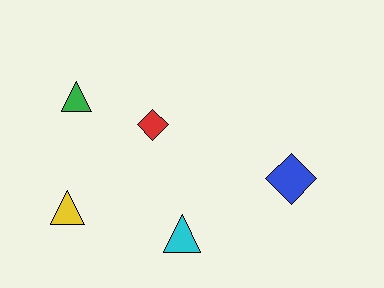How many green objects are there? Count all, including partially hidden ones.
There is 1 green object.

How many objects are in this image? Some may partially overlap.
There are 5 objects.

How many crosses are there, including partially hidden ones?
There are no crosses.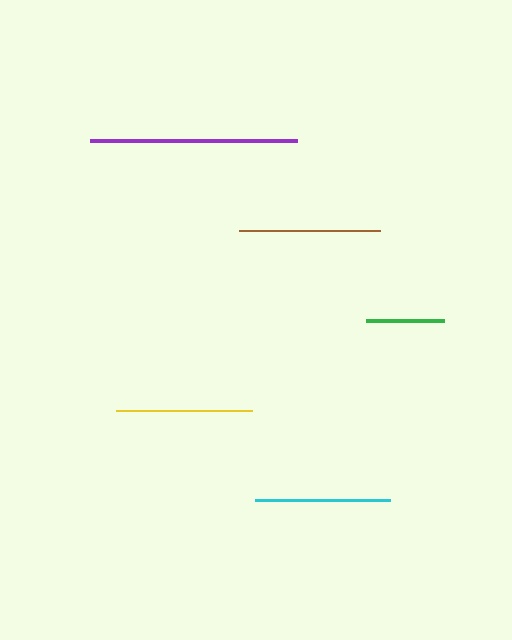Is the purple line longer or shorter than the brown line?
The purple line is longer than the brown line.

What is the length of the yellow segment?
The yellow segment is approximately 135 pixels long.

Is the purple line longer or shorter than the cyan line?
The purple line is longer than the cyan line.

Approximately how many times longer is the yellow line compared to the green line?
The yellow line is approximately 1.7 times the length of the green line.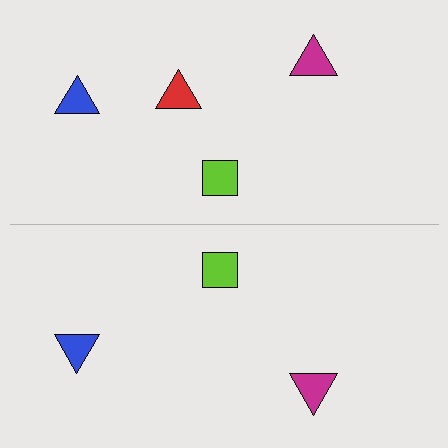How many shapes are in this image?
There are 7 shapes in this image.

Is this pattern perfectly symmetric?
No, the pattern is not perfectly symmetric. A red triangle is missing from the bottom side.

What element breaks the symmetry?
A red triangle is missing from the bottom side.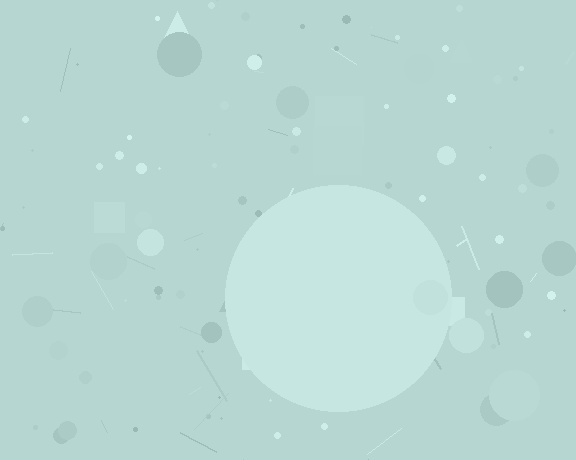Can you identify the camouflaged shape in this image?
The camouflaged shape is a circle.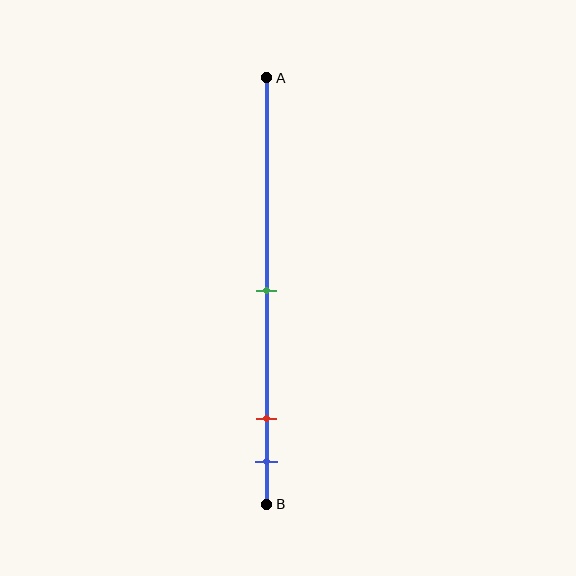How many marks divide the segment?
There are 3 marks dividing the segment.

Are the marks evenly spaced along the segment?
No, the marks are not evenly spaced.